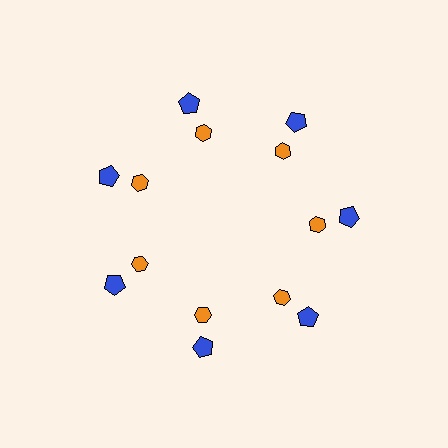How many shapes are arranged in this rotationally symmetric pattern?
There are 14 shapes, arranged in 7 groups of 2.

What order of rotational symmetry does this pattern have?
This pattern has 7-fold rotational symmetry.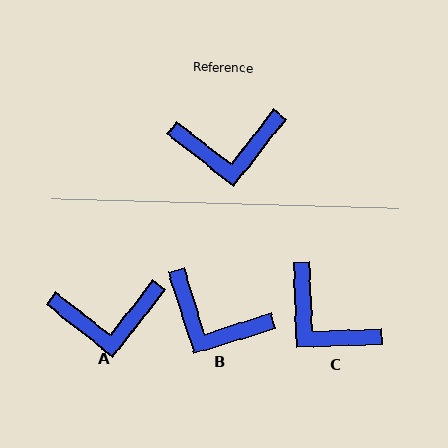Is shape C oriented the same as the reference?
No, it is off by about 50 degrees.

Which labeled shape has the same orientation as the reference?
A.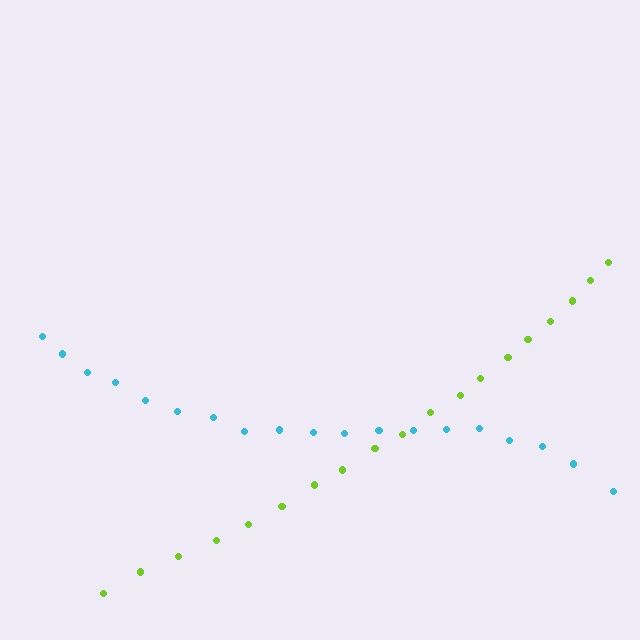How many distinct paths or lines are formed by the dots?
There are 2 distinct paths.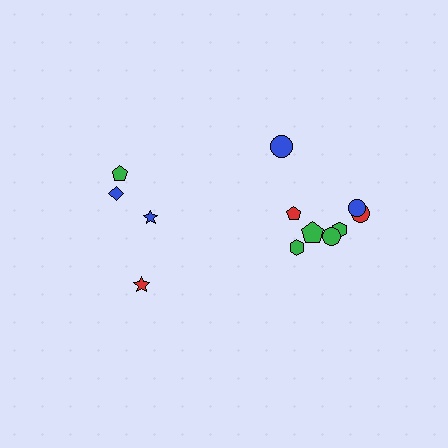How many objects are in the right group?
There are 8 objects.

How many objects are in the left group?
There are 4 objects.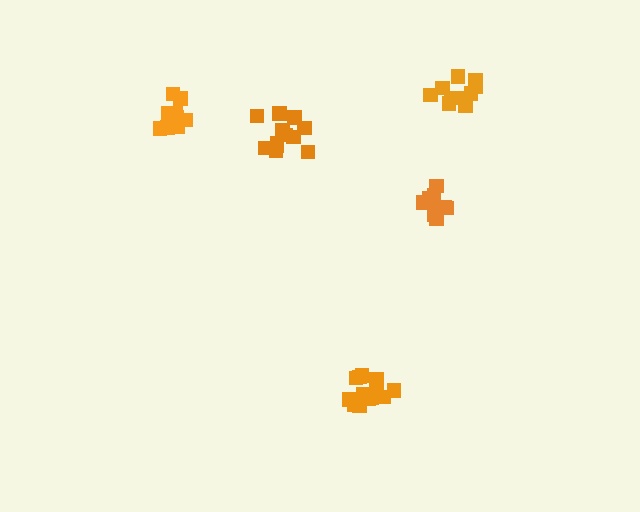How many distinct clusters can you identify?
There are 5 distinct clusters.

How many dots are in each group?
Group 1: 10 dots, Group 2: 12 dots, Group 3: 11 dots, Group 4: 10 dots, Group 5: 14 dots (57 total).